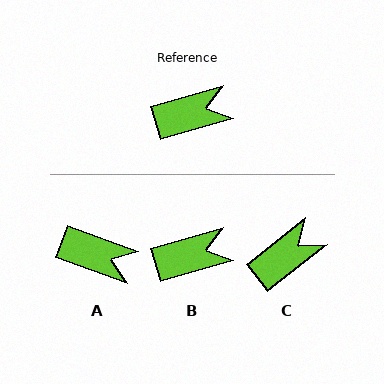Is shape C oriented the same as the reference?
No, it is off by about 23 degrees.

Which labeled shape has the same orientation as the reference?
B.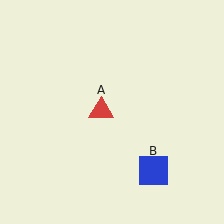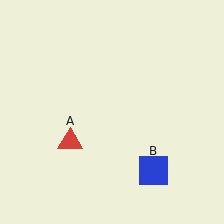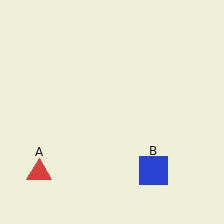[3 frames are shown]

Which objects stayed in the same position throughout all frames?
Blue square (object B) remained stationary.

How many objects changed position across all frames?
1 object changed position: red triangle (object A).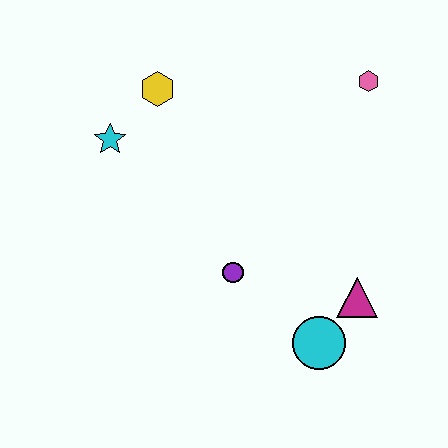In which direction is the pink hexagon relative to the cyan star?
The pink hexagon is to the right of the cyan star.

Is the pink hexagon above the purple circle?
Yes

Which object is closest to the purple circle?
The cyan circle is closest to the purple circle.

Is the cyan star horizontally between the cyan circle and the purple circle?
No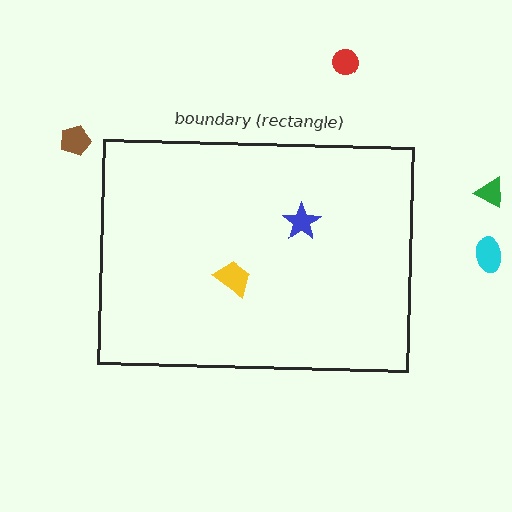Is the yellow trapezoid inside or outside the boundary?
Inside.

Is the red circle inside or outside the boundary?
Outside.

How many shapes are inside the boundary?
2 inside, 4 outside.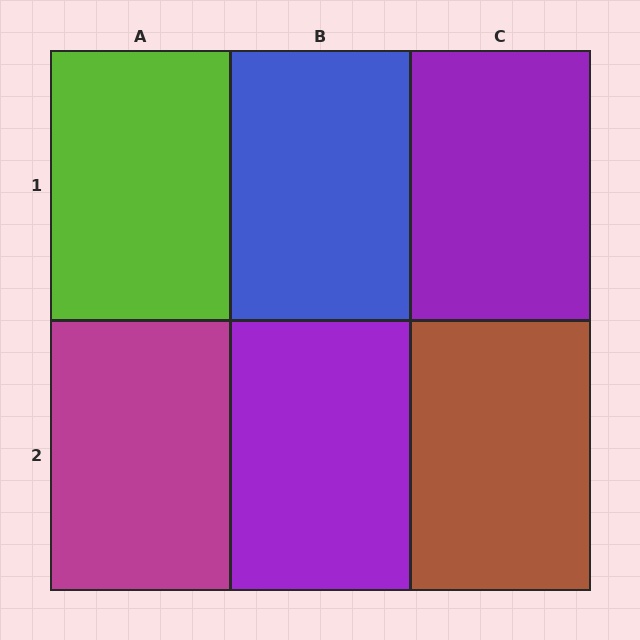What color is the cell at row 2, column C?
Brown.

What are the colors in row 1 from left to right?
Lime, blue, purple.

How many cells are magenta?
1 cell is magenta.